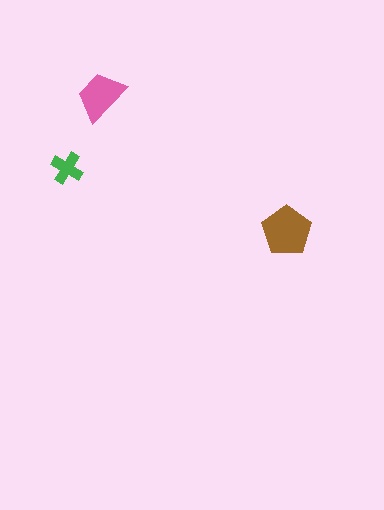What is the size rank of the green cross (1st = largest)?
3rd.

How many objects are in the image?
There are 3 objects in the image.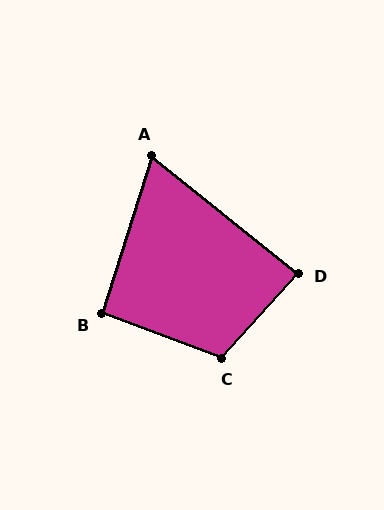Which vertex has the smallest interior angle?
A, at approximately 69 degrees.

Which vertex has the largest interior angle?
C, at approximately 111 degrees.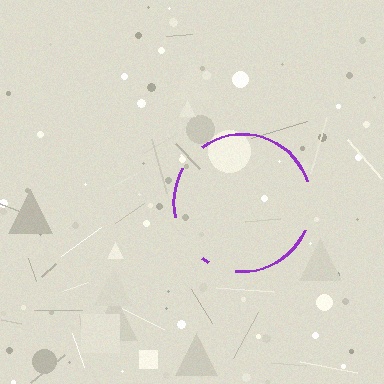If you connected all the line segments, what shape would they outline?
They would outline a circle.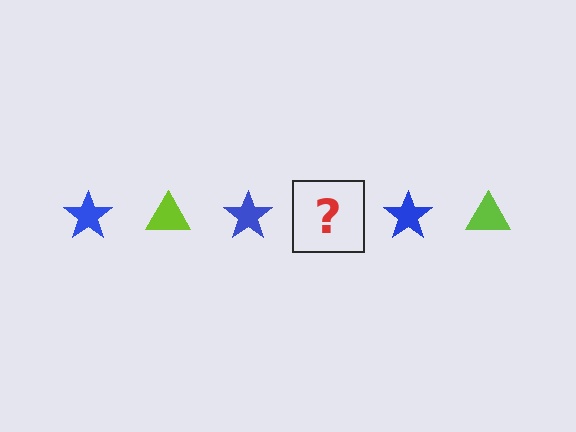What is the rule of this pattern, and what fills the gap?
The rule is that the pattern alternates between blue star and lime triangle. The gap should be filled with a lime triangle.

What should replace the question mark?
The question mark should be replaced with a lime triangle.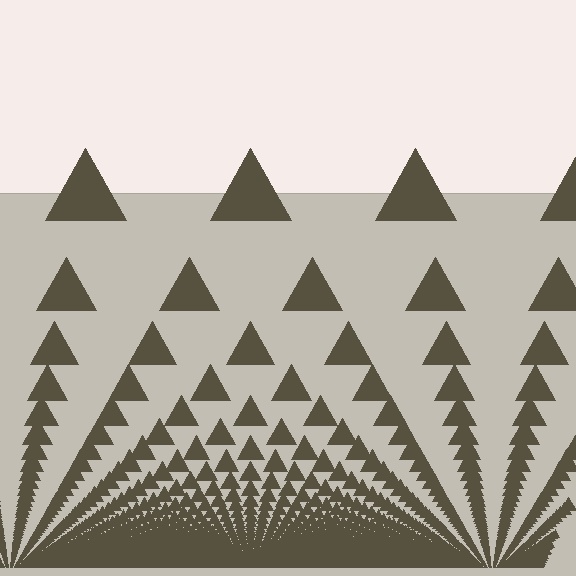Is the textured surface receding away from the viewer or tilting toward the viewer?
The surface appears to tilt toward the viewer. Texture elements get larger and sparser toward the top.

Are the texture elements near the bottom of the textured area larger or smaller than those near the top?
Smaller. The gradient is inverted — elements near the bottom are smaller and denser.